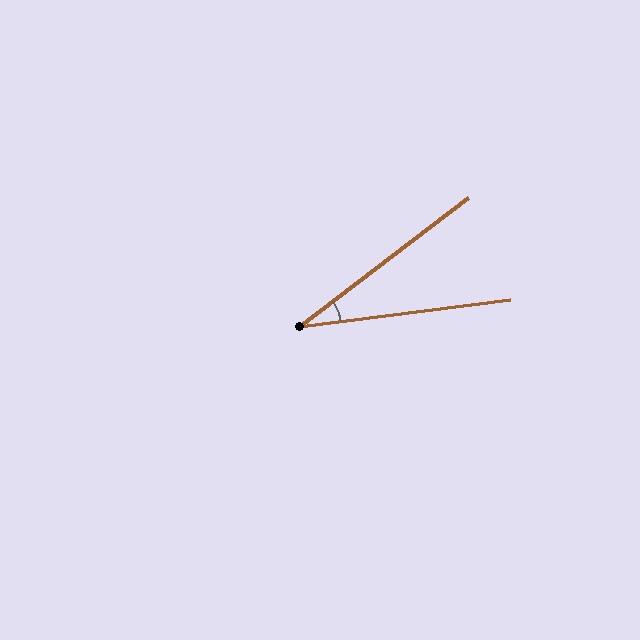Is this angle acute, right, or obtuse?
It is acute.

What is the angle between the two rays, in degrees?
Approximately 30 degrees.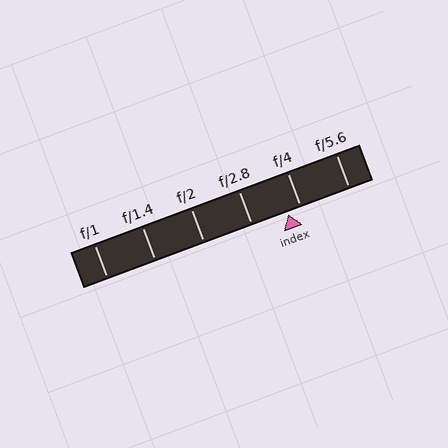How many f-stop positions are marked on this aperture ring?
There are 6 f-stop positions marked.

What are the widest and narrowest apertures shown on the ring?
The widest aperture shown is f/1 and the narrowest is f/5.6.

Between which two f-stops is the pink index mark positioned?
The index mark is between f/2.8 and f/4.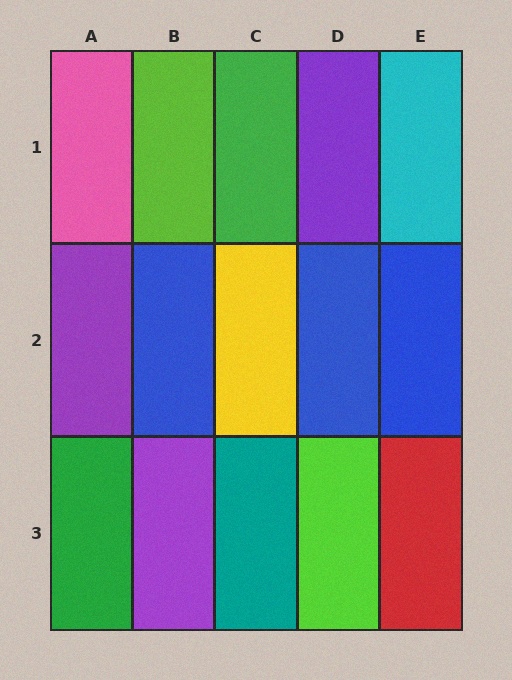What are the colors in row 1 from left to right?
Pink, lime, green, purple, cyan.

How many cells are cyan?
1 cell is cyan.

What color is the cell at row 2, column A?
Purple.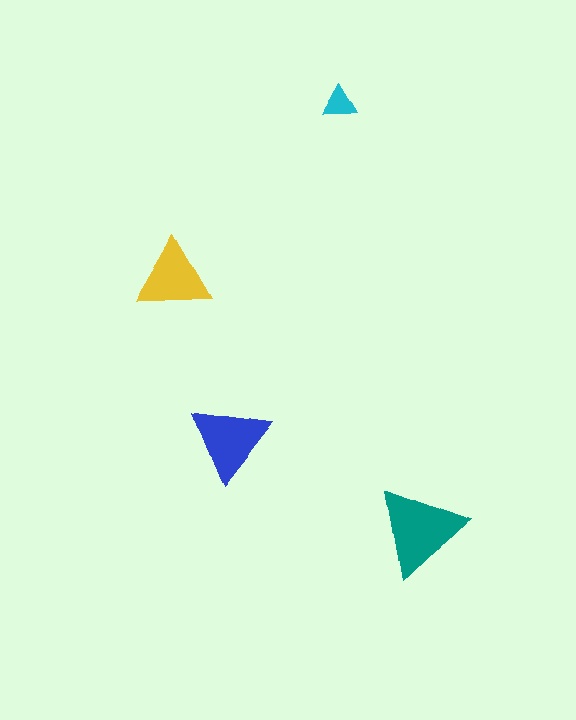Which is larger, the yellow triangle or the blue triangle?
The blue one.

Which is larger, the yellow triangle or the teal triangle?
The teal one.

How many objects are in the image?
There are 4 objects in the image.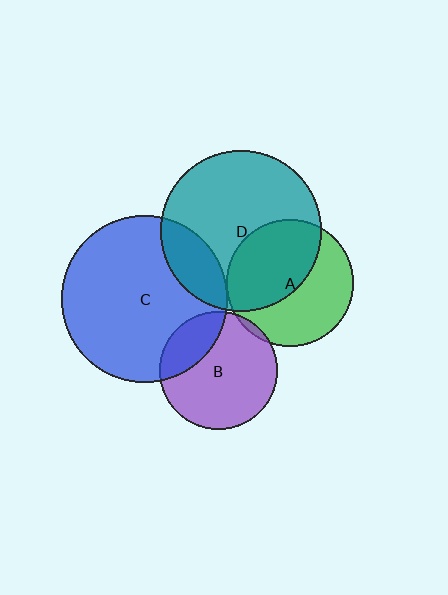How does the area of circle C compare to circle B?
Approximately 2.0 times.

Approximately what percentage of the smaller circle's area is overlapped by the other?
Approximately 50%.